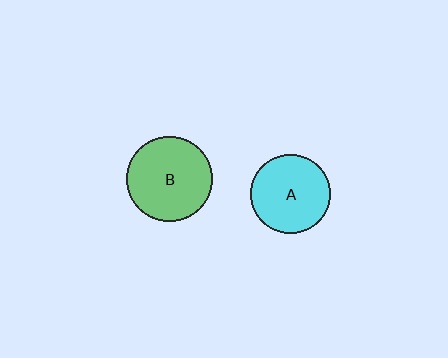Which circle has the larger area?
Circle B (green).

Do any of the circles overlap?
No, none of the circles overlap.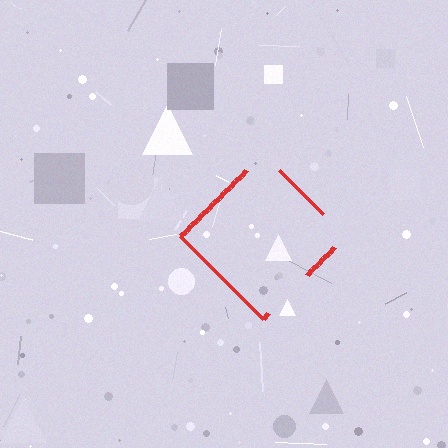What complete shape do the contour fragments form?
The contour fragments form a diamond.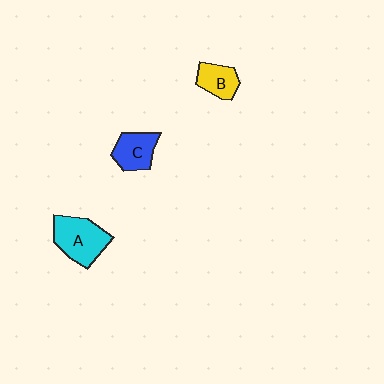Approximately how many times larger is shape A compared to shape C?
Approximately 1.4 times.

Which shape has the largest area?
Shape A (cyan).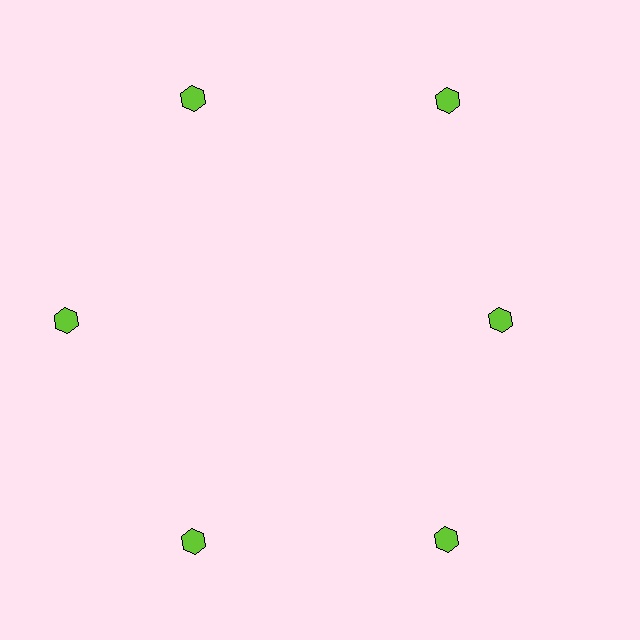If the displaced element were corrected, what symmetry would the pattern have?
It would have 6-fold rotational symmetry — the pattern would map onto itself every 60 degrees.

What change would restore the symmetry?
The symmetry would be restored by moving it outward, back onto the ring so that all 6 hexagons sit at equal angles and equal distance from the center.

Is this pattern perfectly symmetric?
No. The 6 lime hexagons are arranged in a ring, but one element near the 3 o'clock position is pulled inward toward the center, breaking the 6-fold rotational symmetry.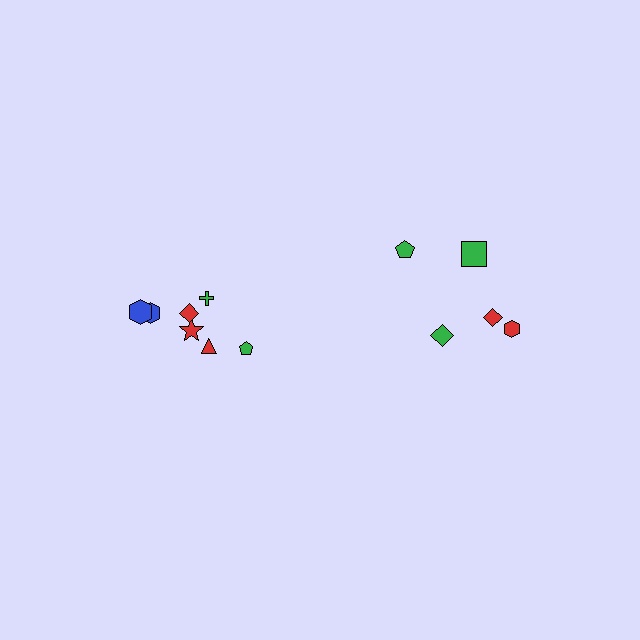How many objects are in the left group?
There are 7 objects.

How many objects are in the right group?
There are 5 objects.